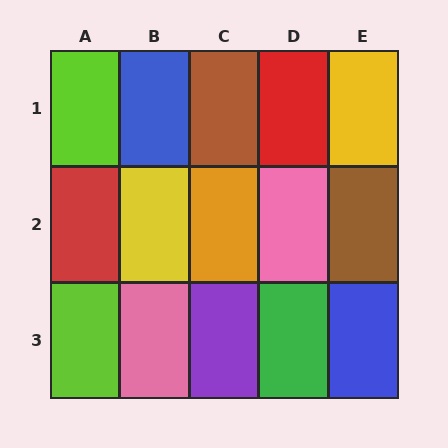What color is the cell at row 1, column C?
Brown.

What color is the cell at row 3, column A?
Lime.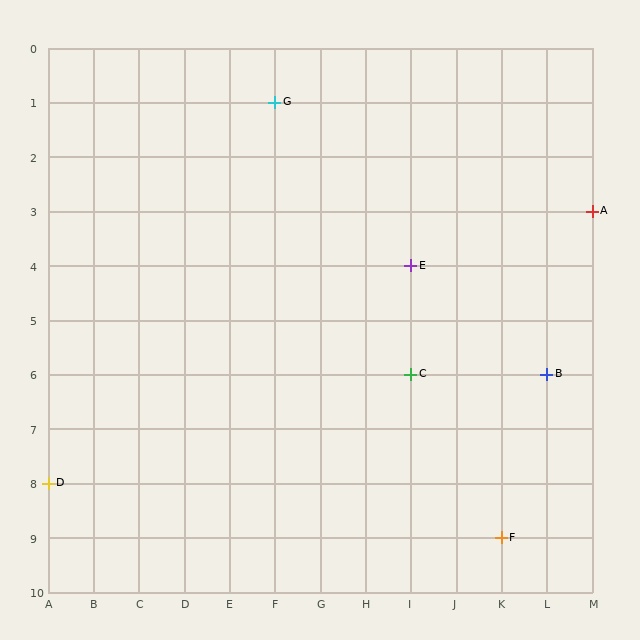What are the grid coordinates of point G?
Point G is at grid coordinates (F, 1).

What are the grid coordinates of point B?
Point B is at grid coordinates (L, 6).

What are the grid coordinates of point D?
Point D is at grid coordinates (A, 8).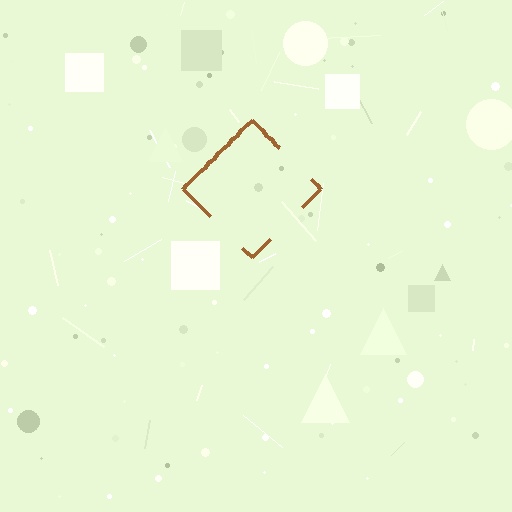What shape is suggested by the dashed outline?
The dashed outline suggests a diamond.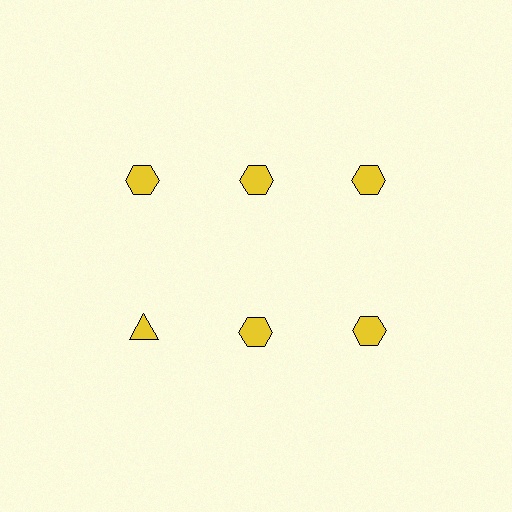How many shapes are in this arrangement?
There are 6 shapes arranged in a grid pattern.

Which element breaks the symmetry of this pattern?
The yellow triangle in the second row, leftmost column breaks the symmetry. All other shapes are yellow hexagons.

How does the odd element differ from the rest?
It has a different shape: triangle instead of hexagon.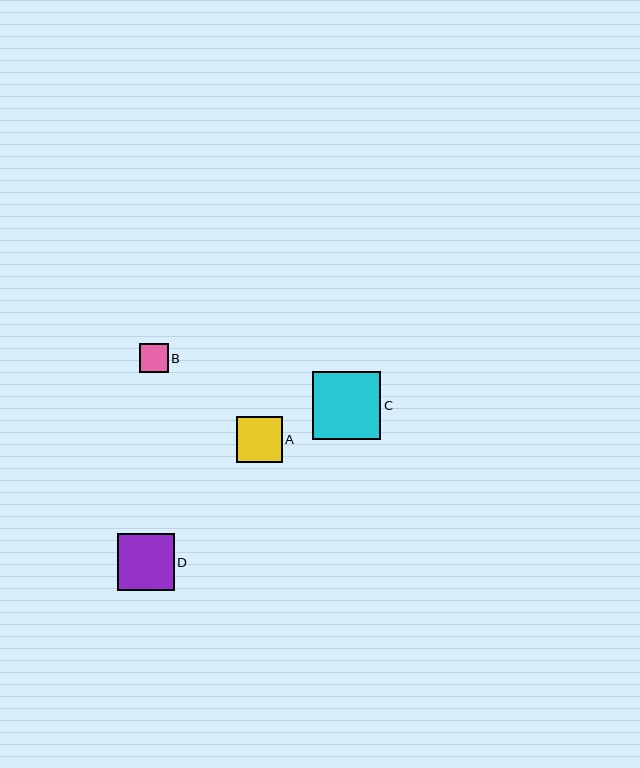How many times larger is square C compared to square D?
Square C is approximately 1.2 times the size of square D.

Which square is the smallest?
Square B is the smallest with a size of approximately 29 pixels.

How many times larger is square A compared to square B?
Square A is approximately 1.6 times the size of square B.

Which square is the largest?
Square C is the largest with a size of approximately 68 pixels.